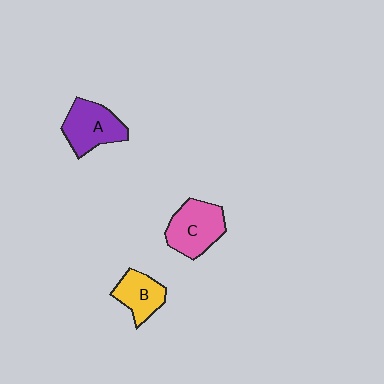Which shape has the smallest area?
Shape B (yellow).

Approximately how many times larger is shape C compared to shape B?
Approximately 1.4 times.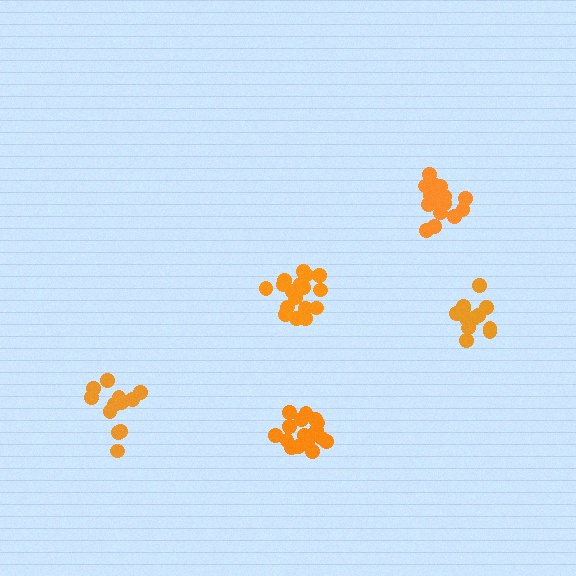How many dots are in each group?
Group 1: 12 dots, Group 2: 18 dots, Group 3: 17 dots, Group 4: 13 dots, Group 5: 18 dots (78 total).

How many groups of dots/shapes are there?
There are 5 groups.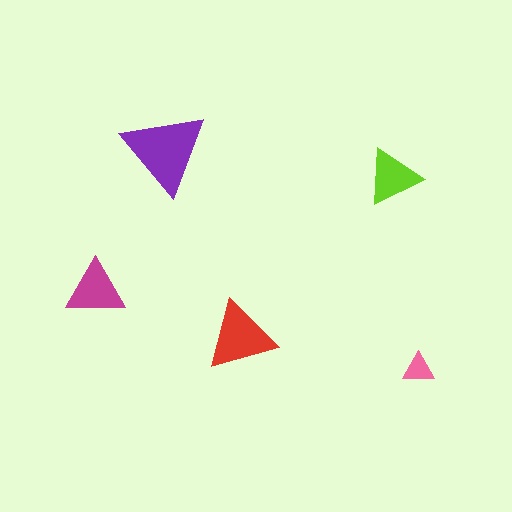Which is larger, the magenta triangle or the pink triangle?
The magenta one.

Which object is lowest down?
The pink triangle is bottommost.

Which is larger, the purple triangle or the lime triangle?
The purple one.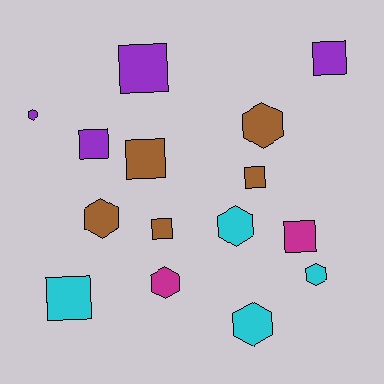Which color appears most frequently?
Brown, with 5 objects.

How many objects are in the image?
There are 15 objects.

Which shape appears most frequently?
Square, with 8 objects.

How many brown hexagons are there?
There are 2 brown hexagons.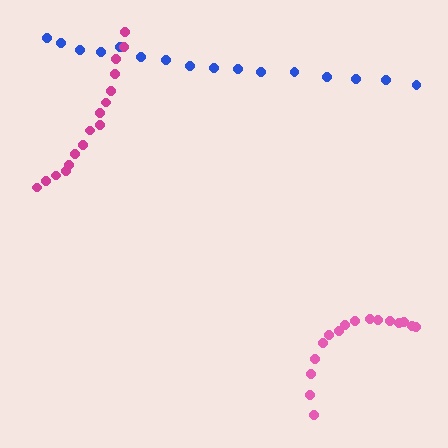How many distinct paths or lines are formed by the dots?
There are 3 distinct paths.